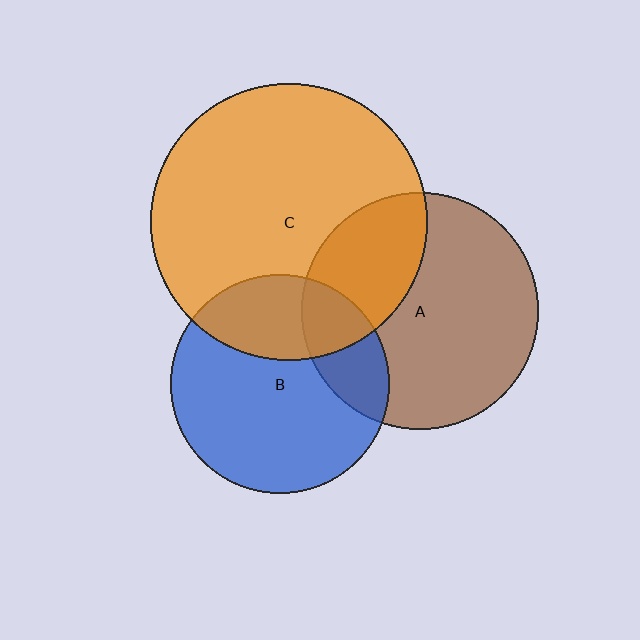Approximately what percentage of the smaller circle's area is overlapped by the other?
Approximately 30%.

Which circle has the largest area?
Circle C (orange).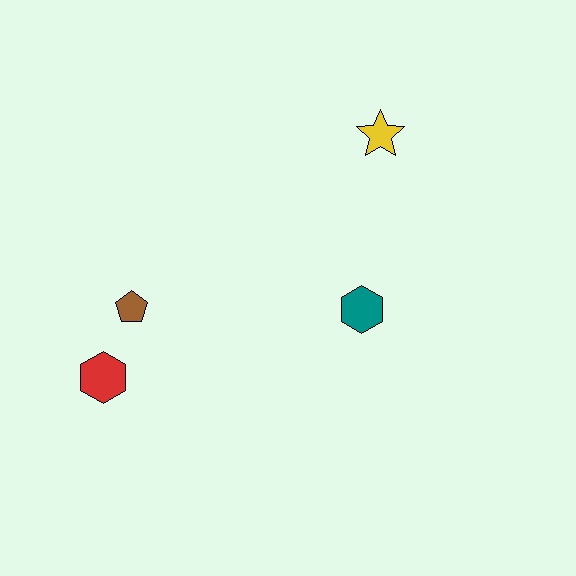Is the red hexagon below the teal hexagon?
Yes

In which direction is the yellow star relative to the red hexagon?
The yellow star is to the right of the red hexagon.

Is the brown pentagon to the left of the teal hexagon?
Yes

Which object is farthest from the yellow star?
The red hexagon is farthest from the yellow star.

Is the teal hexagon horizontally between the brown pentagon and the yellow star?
Yes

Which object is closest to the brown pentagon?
The red hexagon is closest to the brown pentagon.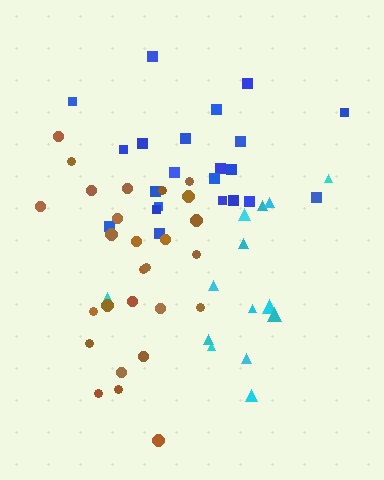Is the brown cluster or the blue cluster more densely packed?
Brown.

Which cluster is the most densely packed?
Brown.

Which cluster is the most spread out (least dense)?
Cyan.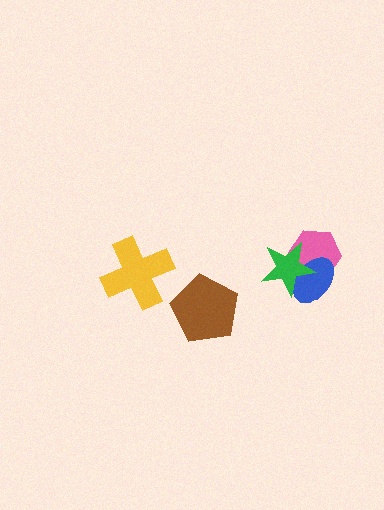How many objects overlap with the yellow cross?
0 objects overlap with the yellow cross.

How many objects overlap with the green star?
2 objects overlap with the green star.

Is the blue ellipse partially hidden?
Yes, it is partially covered by another shape.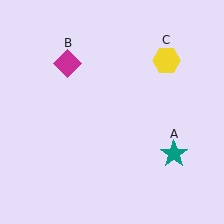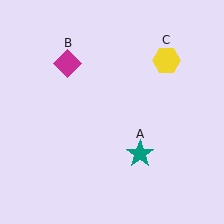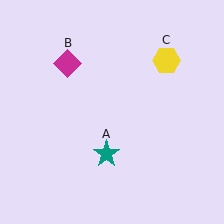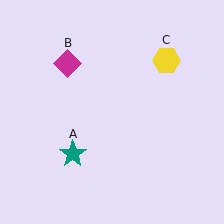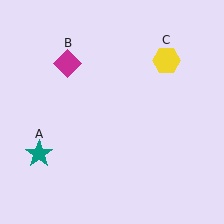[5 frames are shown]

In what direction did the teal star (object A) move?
The teal star (object A) moved left.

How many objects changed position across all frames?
1 object changed position: teal star (object A).